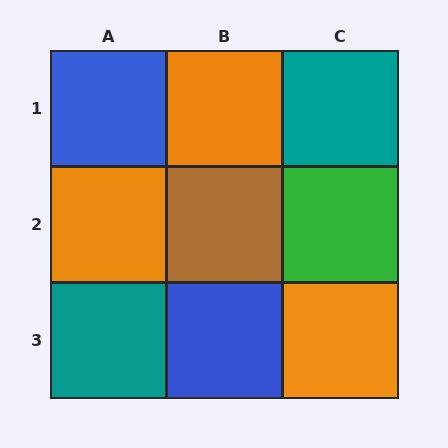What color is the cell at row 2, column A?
Orange.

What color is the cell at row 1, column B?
Orange.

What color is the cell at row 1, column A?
Blue.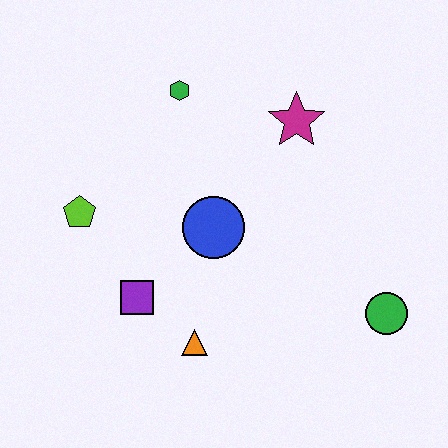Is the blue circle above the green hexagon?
No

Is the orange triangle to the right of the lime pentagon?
Yes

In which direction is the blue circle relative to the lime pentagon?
The blue circle is to the right of the lime pentagon.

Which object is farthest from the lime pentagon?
The green circle is farthest from the lime pentagon.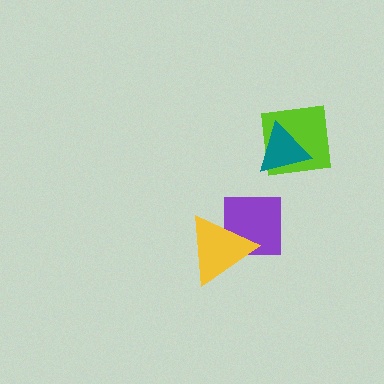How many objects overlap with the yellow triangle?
1 object overlaps with the yellow triangle.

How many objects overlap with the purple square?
1 object overlaps with the purple square.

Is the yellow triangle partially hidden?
No, no other shape covers it.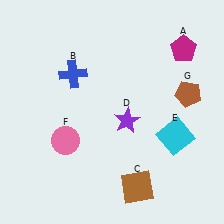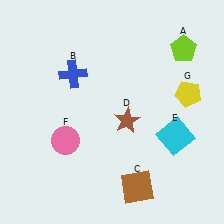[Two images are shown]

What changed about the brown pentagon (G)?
In Image 1, G is brown. In Image 2, it changed to yellow.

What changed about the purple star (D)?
In Image 1, D is purple. In Image 2, it changed to brown.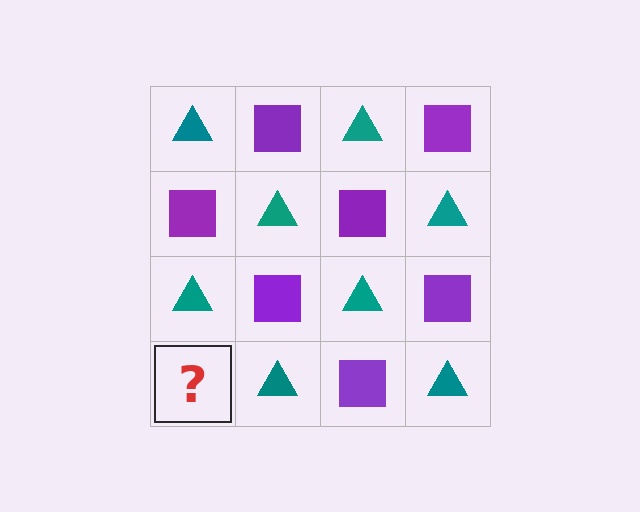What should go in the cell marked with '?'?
The missing cell should contain a purple square.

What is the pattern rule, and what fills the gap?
The rule is that it alternates teal triangle and purple square in a checkerboard pattern. The gap should be filled with a purple square.